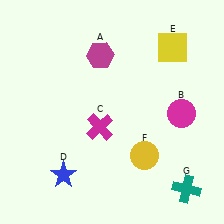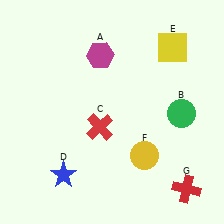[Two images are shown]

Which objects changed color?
B changed from magenta to green. C changed from magenta to red. G changed from teal to red.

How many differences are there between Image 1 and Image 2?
There are 3 differences between the two images.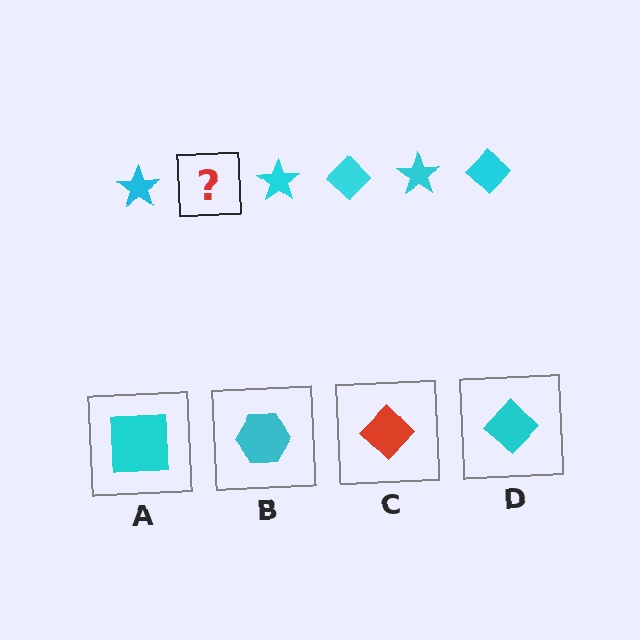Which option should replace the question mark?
Option D.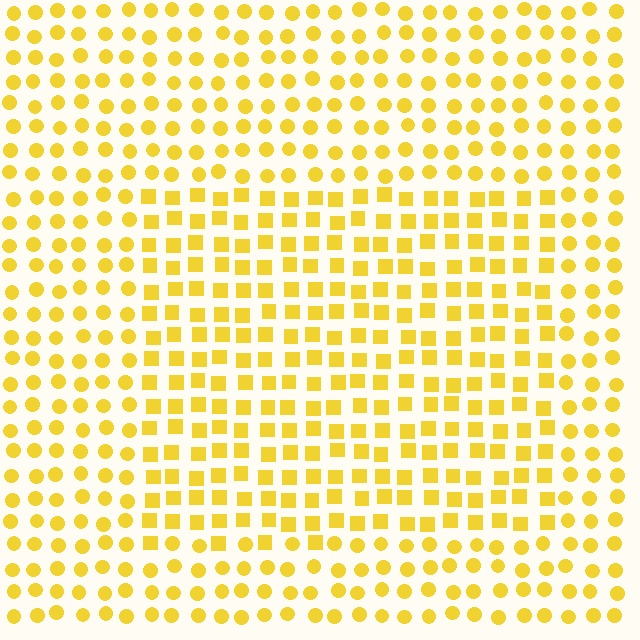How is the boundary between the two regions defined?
The boundary is defined by a change in element shape: squares inside vs. circles outside. All elements share the same color and spacing.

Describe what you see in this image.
The image is filled with small yellow elements arranged in a uniform grid. A rectangle-shaped region contains squares, while the surrounding area contains circles. The boundary is defined purely by the change in element shape.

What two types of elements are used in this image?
The image uses squares inside the rectangle region and circles outside it.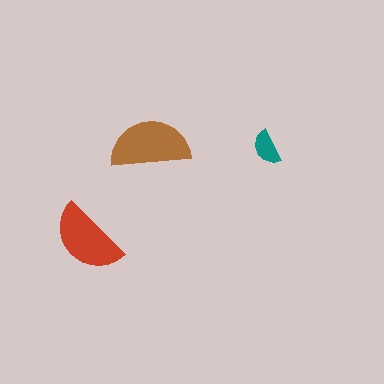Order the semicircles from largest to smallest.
the brown one, the red one, the teal one.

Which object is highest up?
The brown semicircle is topmost.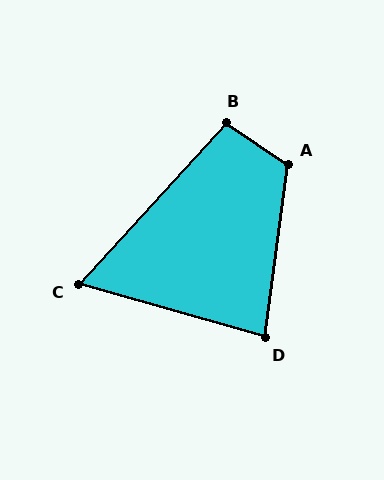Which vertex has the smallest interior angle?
C, at approximately 63 degrees.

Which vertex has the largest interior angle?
A, at approximately 117 degrees.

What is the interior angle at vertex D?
Approximately 82 degrees (acute).